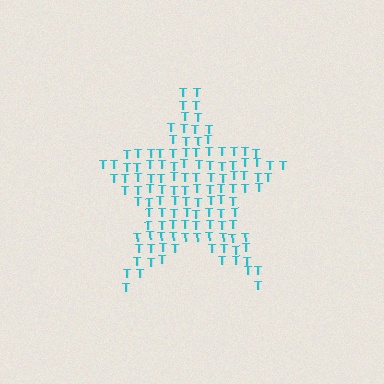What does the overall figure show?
The overall figure shows a star.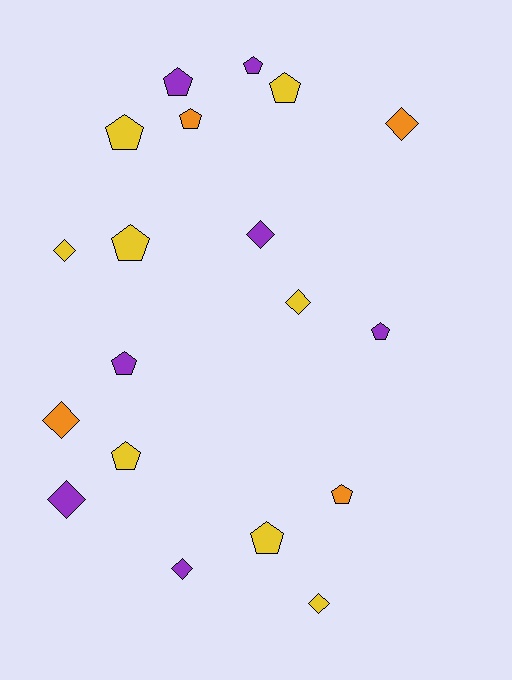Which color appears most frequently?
Yellow, with 8 objects.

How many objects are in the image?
There are 19 objects.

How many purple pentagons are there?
There are 4 purple pentagons.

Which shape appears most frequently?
Pentagon, with 11 objects.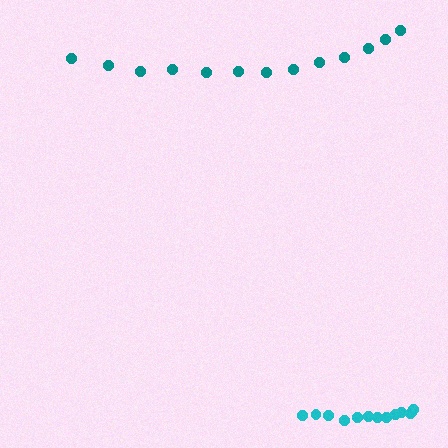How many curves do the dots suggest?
There are 2 distinct paths.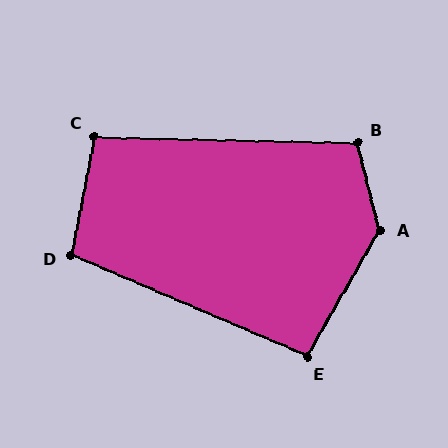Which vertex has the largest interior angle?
A, at approximately 135 degrees.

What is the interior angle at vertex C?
Approximately 100 degrees (obtuse).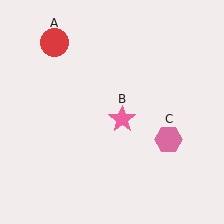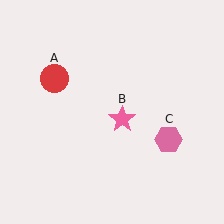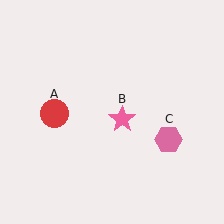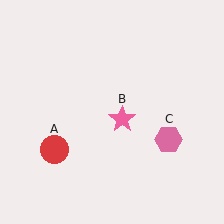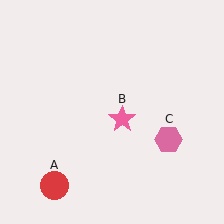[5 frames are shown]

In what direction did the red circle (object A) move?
The red circle (object A) moved down.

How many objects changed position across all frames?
1 object changed position: red circle (object A).